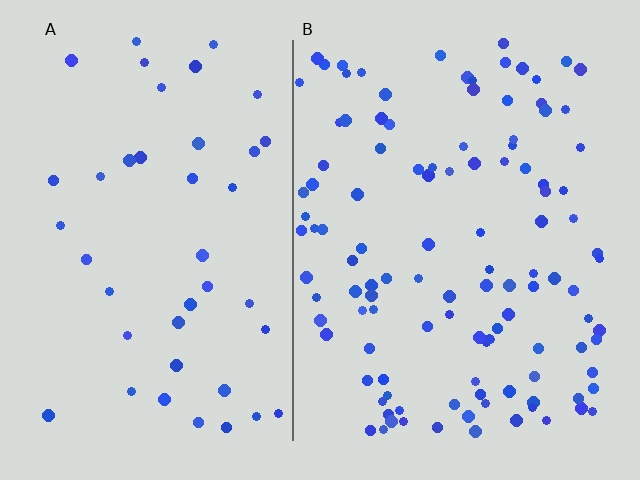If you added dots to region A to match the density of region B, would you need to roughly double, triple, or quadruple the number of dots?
Approximately triple.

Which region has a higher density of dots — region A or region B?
B (the right).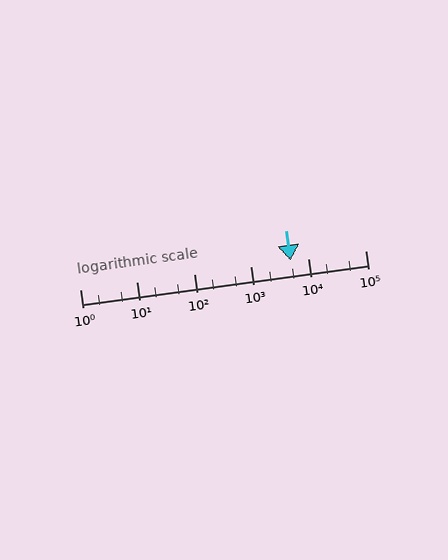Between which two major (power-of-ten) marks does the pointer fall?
The pointer is between 1000 and 10000.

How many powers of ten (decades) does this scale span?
The scale spans 5 decades, from 1 to 100000.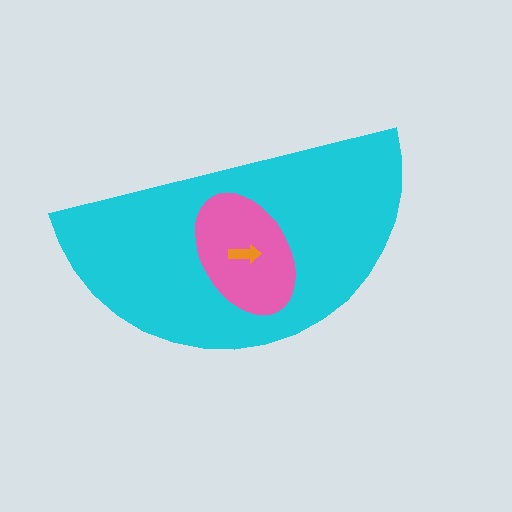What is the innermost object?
The orange arrow.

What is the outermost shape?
The cyan semicircle.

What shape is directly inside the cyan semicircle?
The pink ellipse.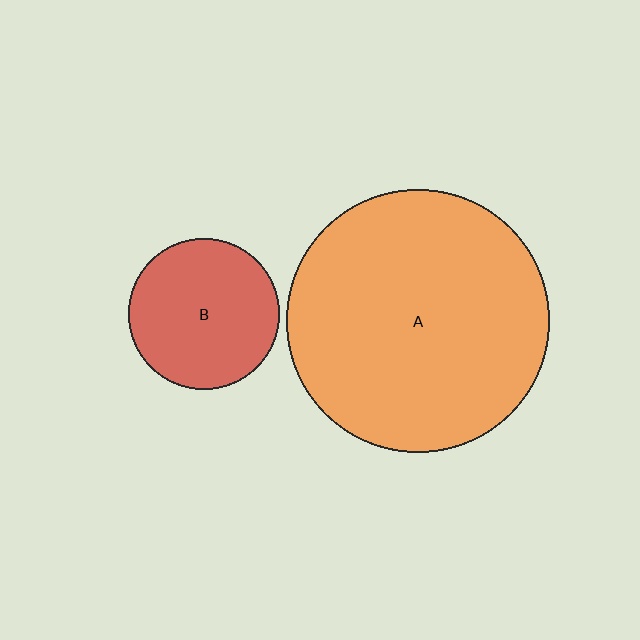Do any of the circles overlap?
No, none of the circles overlap.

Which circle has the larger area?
Circle A (orange).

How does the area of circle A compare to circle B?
Approximately 3.0 times.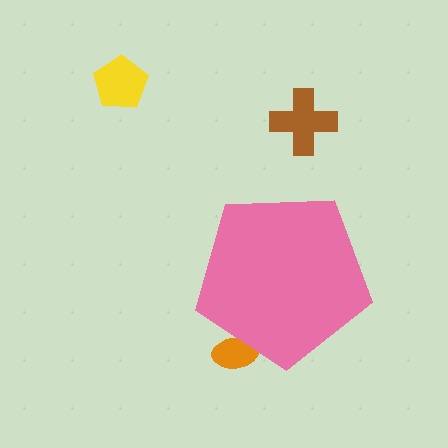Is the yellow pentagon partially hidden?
No, the yellow pentagon is fully visible.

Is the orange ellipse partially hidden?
Yes, the orange ellipse is partially hidden behind the pink pentagon.